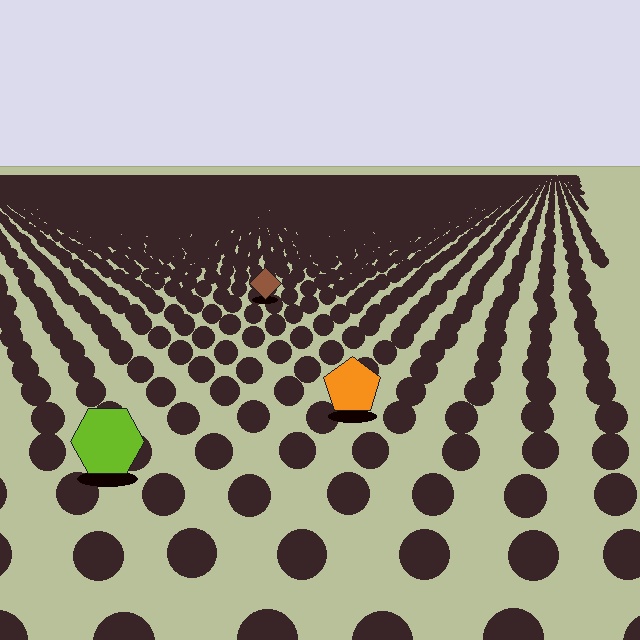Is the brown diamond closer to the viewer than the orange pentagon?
No. The orange pentagon is closer — you can tell from the texture gradient: the ground texture is coarser near it.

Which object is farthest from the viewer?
The brown diamond is farthest from the viewer. It appears smaller and the ground texture around it is denser.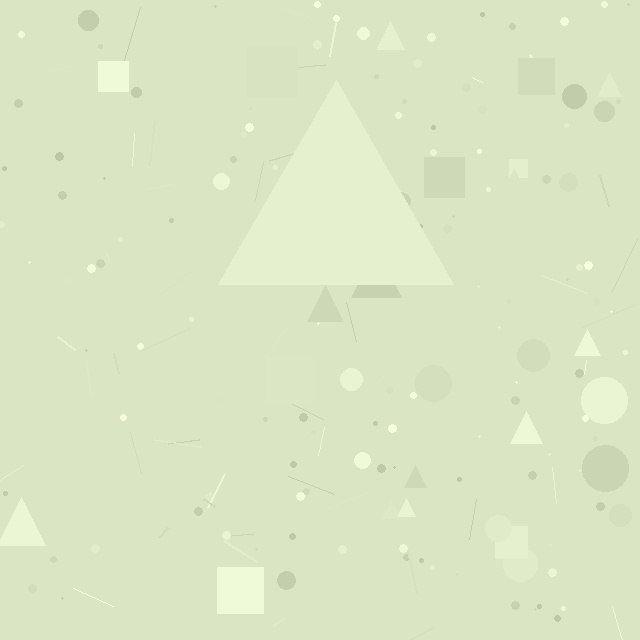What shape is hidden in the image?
A triangle is hidden in the image.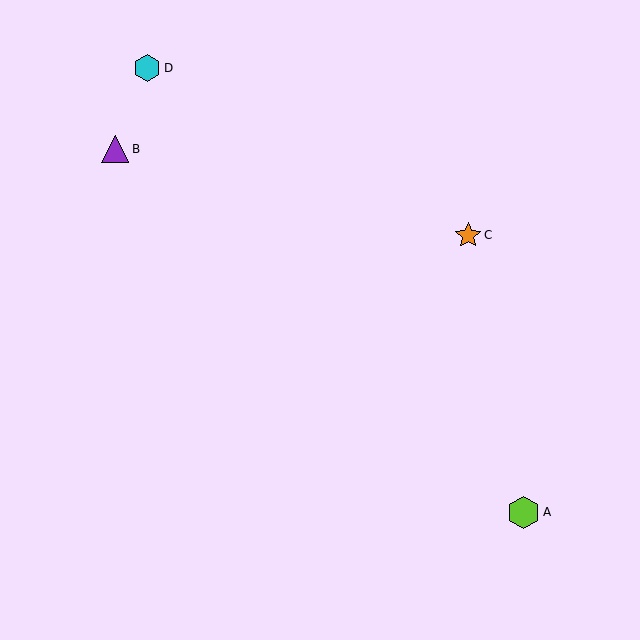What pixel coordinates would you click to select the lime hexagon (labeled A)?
Click at (523, 512) to select the lime hexagon A.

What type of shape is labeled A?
Shape A is a lime hexagon.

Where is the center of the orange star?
The center of the orange star is at (468, 235).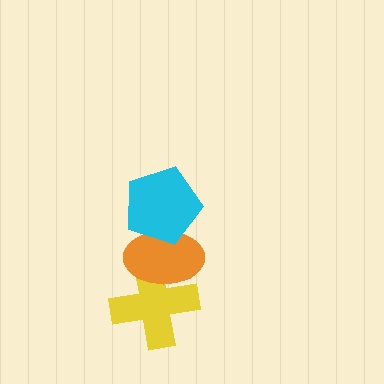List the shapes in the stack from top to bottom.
From top to bottom: the cyan pentagon, the orange ellipse, the yellow cross.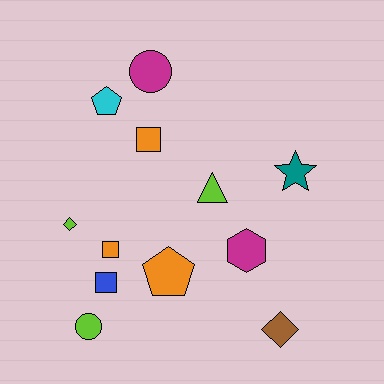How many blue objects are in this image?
There is 1 blue object.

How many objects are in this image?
There are 12 objects.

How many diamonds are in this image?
There are 2 diamonds.